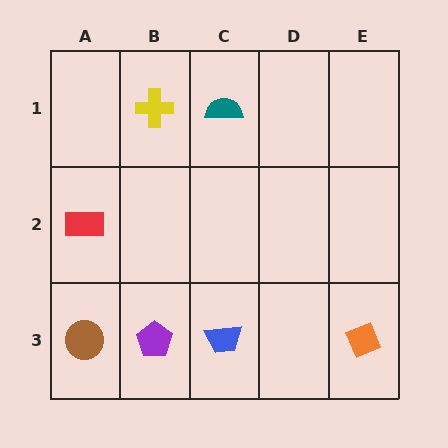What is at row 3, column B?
A purple pentagon.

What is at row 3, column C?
A blue trapezoid.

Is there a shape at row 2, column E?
No, that cell is empty.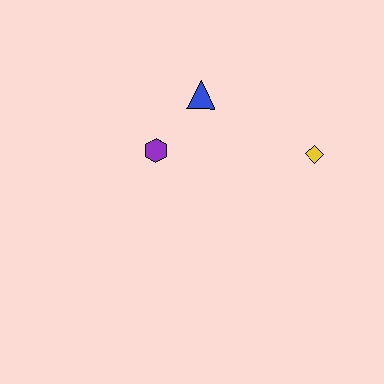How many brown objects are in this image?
There are no brown objects.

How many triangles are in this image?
There is 1 triangle.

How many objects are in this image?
There are 3 objects.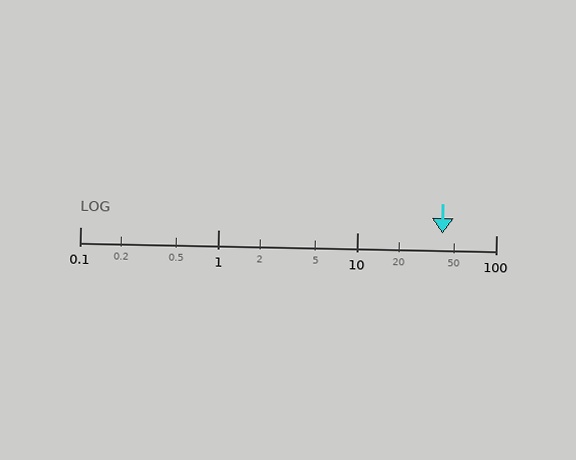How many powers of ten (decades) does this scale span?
The scale spans 3 decades, from 0.1 to 100.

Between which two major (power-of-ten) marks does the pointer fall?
The pointer is between 10 and 100.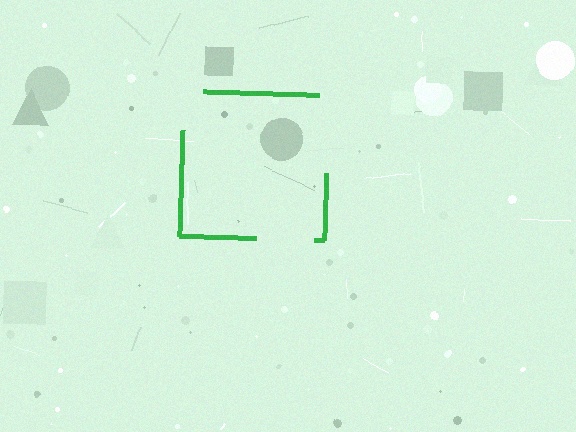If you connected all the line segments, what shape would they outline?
They would outline a square.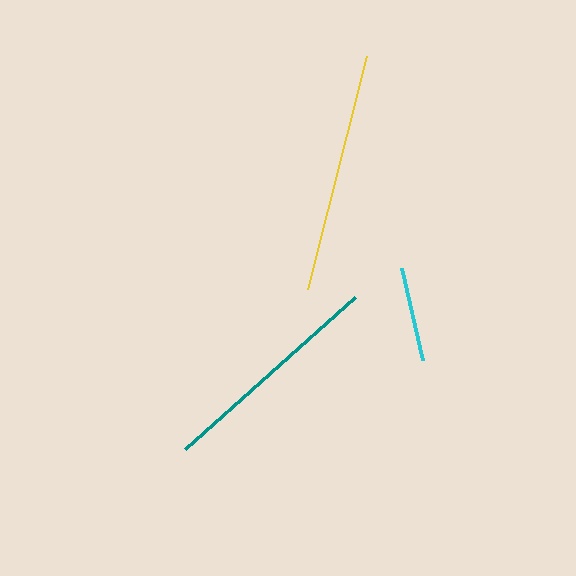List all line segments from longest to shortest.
From longest to shortest: yellow, teal, cyan.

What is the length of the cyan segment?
The cyan segment is approximately 94 pixels long.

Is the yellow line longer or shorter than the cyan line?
The yellow line is longer than the cyan line.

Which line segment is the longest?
The yellow line is the longest at approximately 240 pixels.